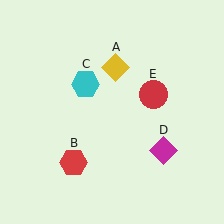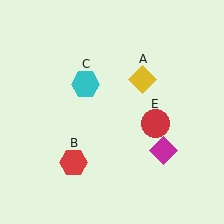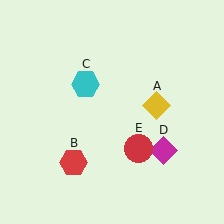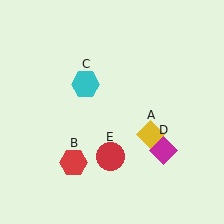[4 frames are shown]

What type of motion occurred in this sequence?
The yellow diamond (object A), red circle (object E) rotated clockwise around the center of the scene.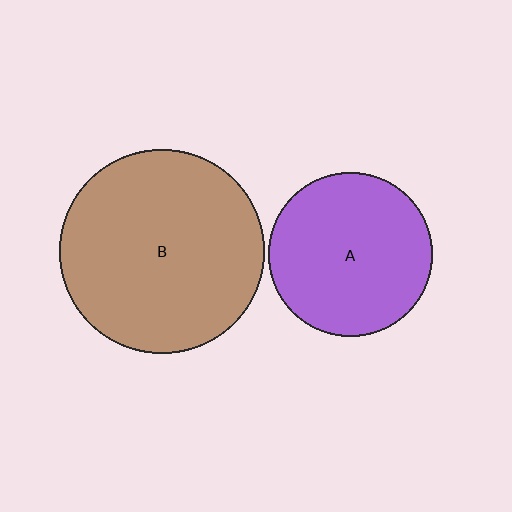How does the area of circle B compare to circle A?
Approximately 1.6 times.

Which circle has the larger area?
Circle B (brown).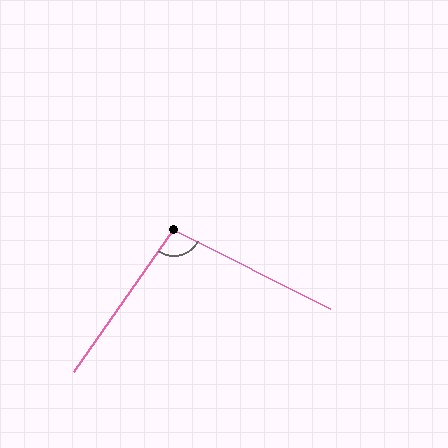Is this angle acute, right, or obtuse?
It is obtuse.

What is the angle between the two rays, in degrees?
Approximately 98 degrees.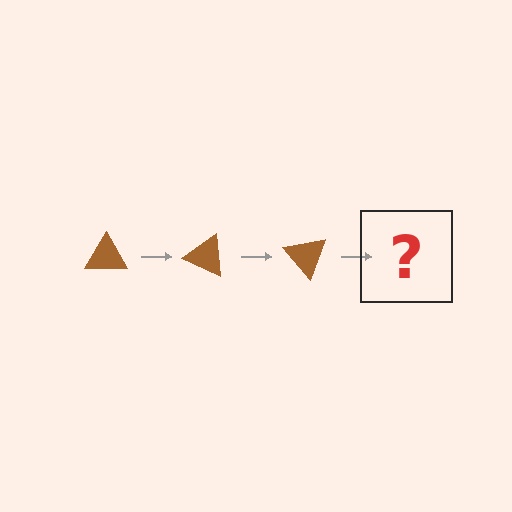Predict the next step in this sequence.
The next step is a brown triangle rotated 75 degrees.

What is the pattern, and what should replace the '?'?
The pattern is that the triangle rotates 25 degrees each step. The '?' should be a brown triangle rotated 75 degrees.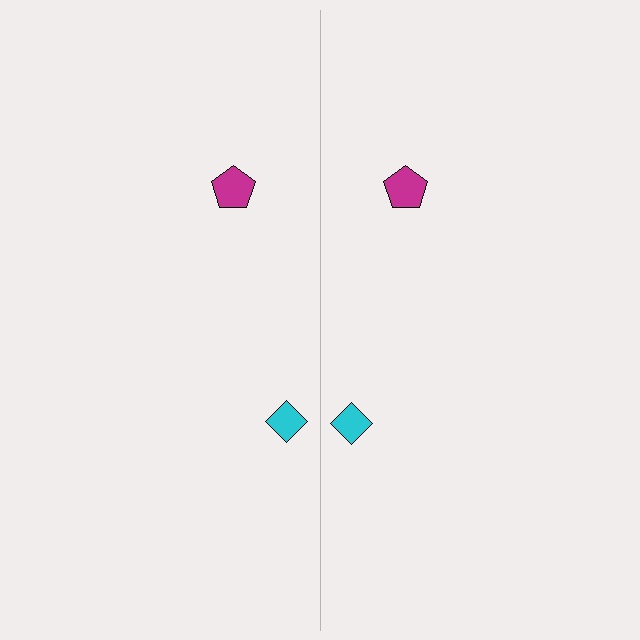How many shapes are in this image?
There are 4 shapes in this image.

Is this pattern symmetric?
Yes, this pattern has bilateral (reflection) symmetry.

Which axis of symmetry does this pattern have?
The pattern has a vertical axis of symmetry running through the center of the image.